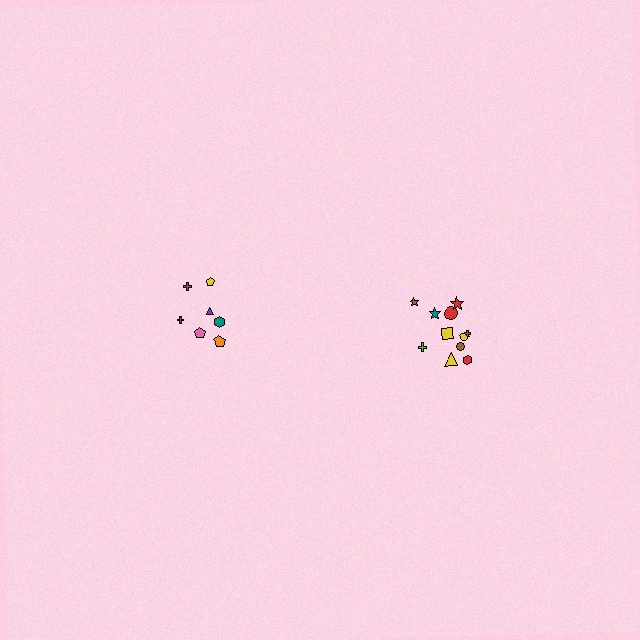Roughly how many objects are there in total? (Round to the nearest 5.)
Roughly 20 objects in total.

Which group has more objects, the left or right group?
The right group.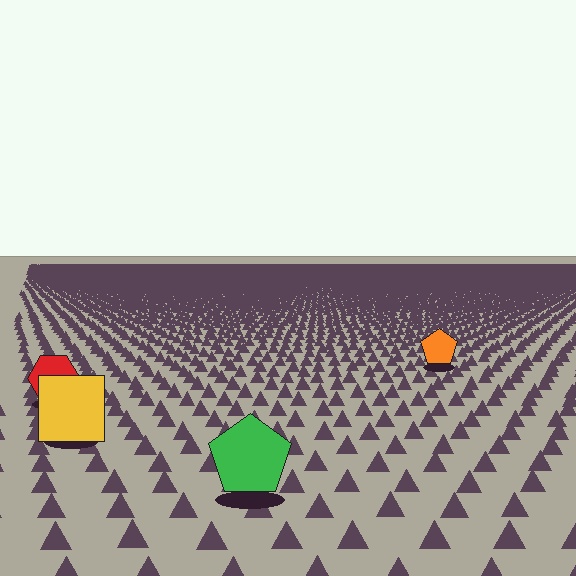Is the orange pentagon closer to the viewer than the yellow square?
No. The yellow square is closer — you can tell from the texture gradient: the ground texture is coarser near it.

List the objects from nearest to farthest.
From nearest to farthest: the green pentagon, the yellow square, the red hexagon, the orange pentagon.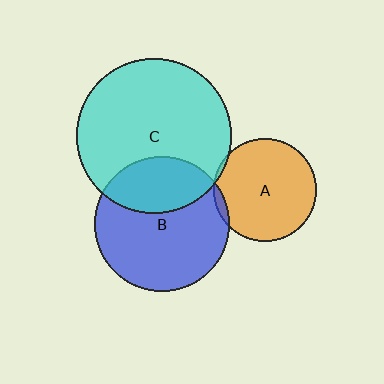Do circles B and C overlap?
Yes.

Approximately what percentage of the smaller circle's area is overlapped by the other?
Approximately 30%.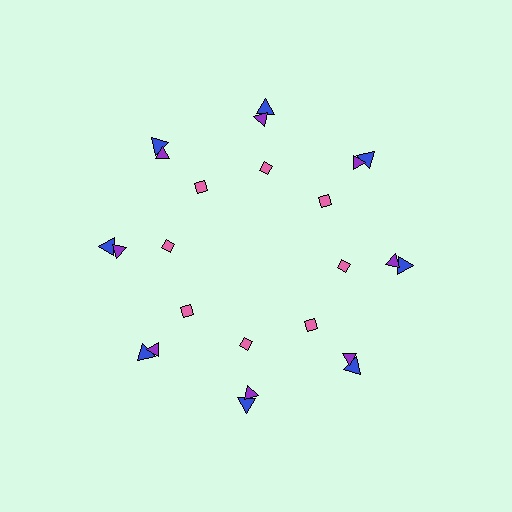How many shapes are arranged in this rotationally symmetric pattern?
There are 24 shapes, arranged in 8 groups of 3.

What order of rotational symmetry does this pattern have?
This pattern has 8-fold rotational symmetry.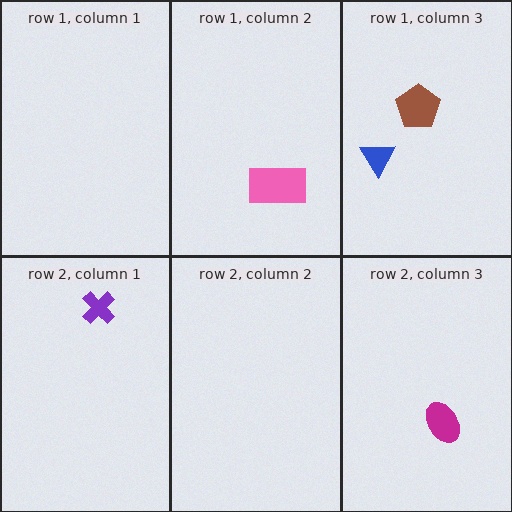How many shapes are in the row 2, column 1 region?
1.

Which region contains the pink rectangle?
The row 1, column 2 region.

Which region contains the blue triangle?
The row 1, column 3 region.